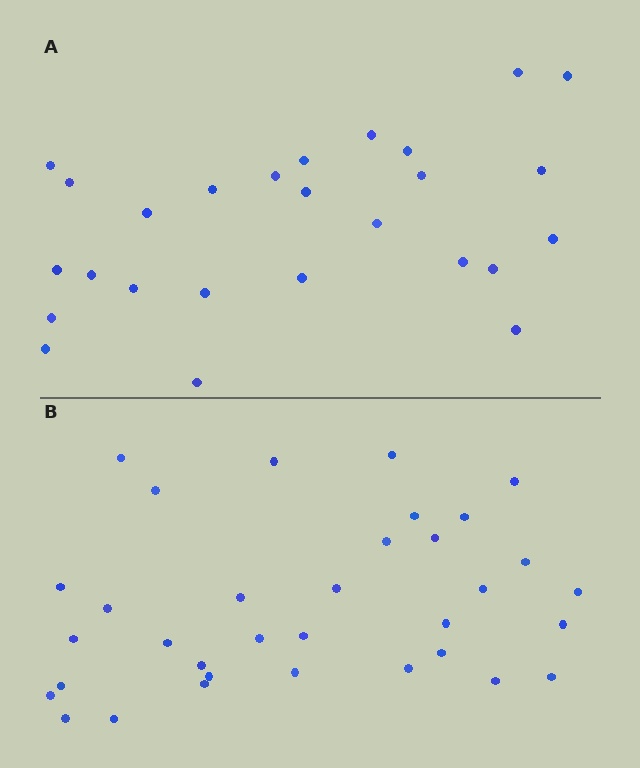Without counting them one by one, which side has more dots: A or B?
Region B (the bottom region) has more dots.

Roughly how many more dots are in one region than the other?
Region B has roughly 8 or so more dots than region A.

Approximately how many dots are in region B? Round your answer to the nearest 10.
About 30 dots. (The exact count is 34, which rounds to 30.)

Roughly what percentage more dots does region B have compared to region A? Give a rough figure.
About 30% more.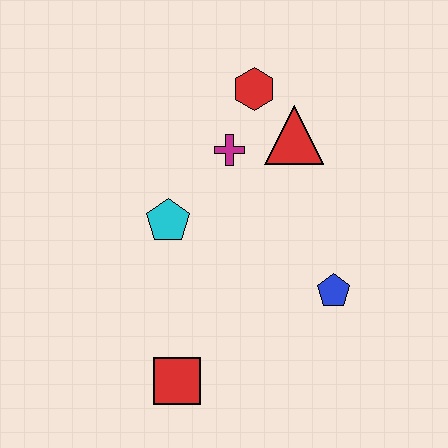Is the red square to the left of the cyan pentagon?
No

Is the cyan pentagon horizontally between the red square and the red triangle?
No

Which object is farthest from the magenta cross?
The red square is farthest from the magenta cross.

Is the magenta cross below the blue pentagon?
No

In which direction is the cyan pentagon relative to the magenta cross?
The cyan pentagon is below the magenta cross.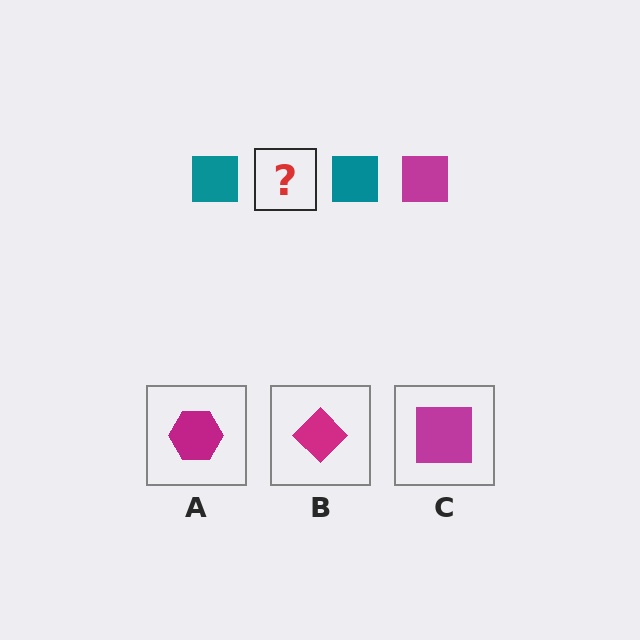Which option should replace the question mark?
Option C.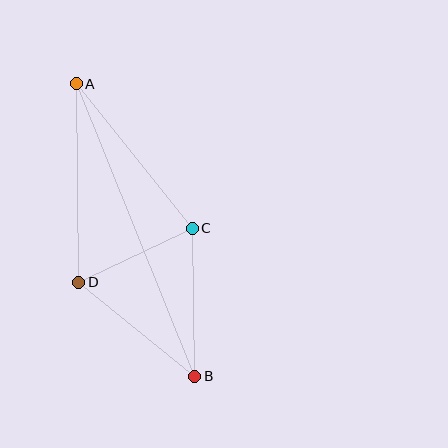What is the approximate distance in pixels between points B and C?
The distance between B and C is approximately 148 pixels.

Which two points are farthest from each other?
Points A and B are farthest from each other.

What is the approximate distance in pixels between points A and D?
The distance between A and D is approximately 198 pixels.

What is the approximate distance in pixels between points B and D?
The distance between B and D is approximately 149 pixels.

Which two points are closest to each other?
Points C and D are closest to each other.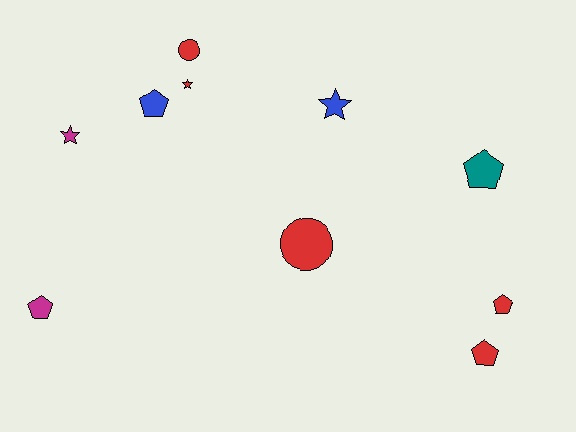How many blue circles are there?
There are no blue circles.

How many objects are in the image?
There are 10 objects.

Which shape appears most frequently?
Pentagon, with 5 objects.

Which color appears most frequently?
Red, with 5 objects.